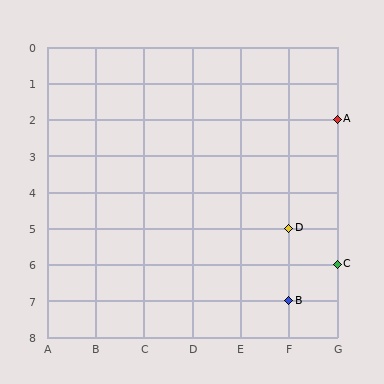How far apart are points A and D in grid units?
Points A and D are 1 column and 3 rows apart (about 3.2 grid units diagonally).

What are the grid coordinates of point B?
Point B is at grid coordinates (F, 7).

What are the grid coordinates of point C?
Point C is at grid coordinates (G, 6).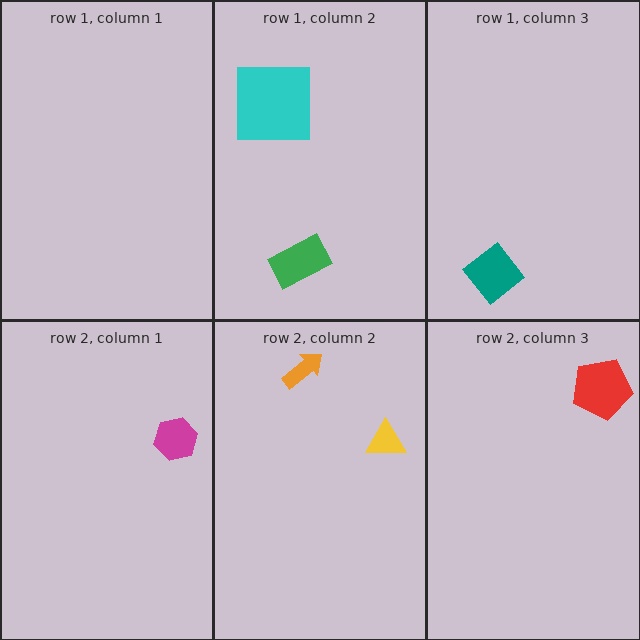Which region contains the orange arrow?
The row 2, column 2 region.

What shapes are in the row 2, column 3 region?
The red pentagon.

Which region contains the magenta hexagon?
The row 2, column 1 region.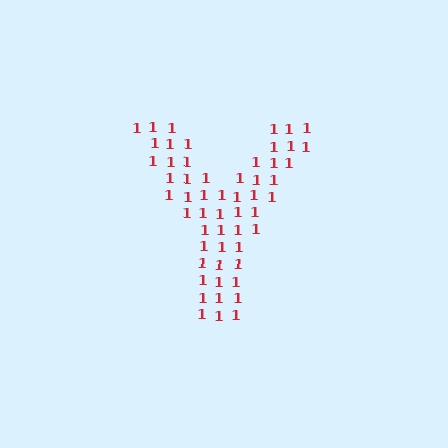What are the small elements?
The small elements are digit 1's.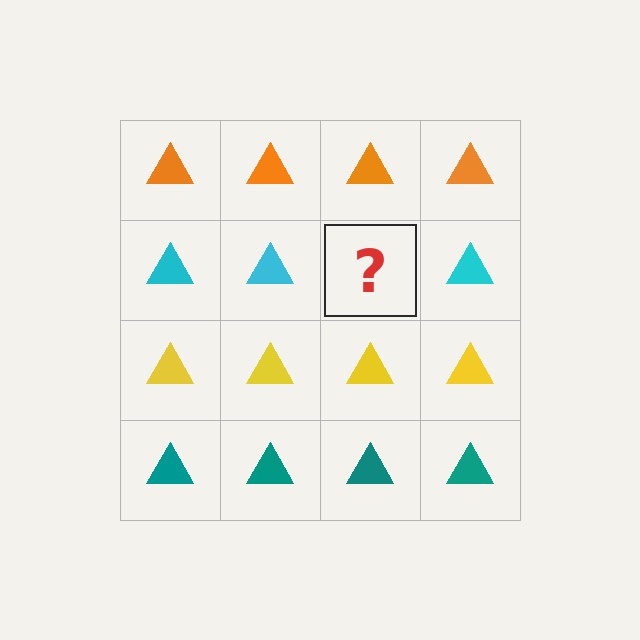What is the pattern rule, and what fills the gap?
The rule is that each row has a consistent color. The gap should be filled with a cyan triangle.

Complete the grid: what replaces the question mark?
The question mark should be replaced with a cyan triangle.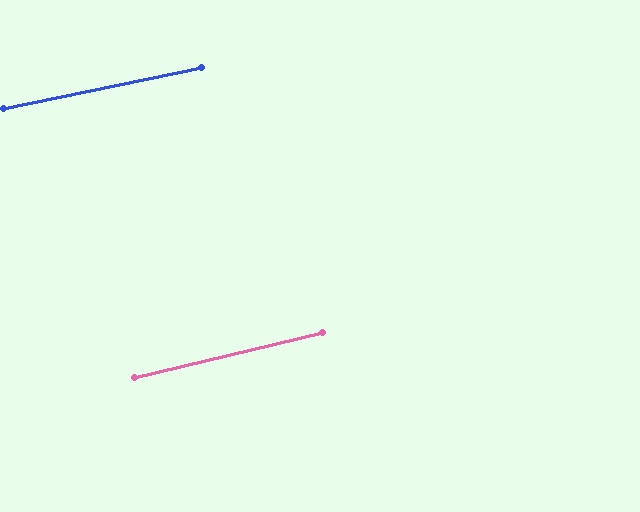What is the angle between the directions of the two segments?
Approximately 2 degrees.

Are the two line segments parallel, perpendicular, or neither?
Parallel — their directions differ by only 1.9°.